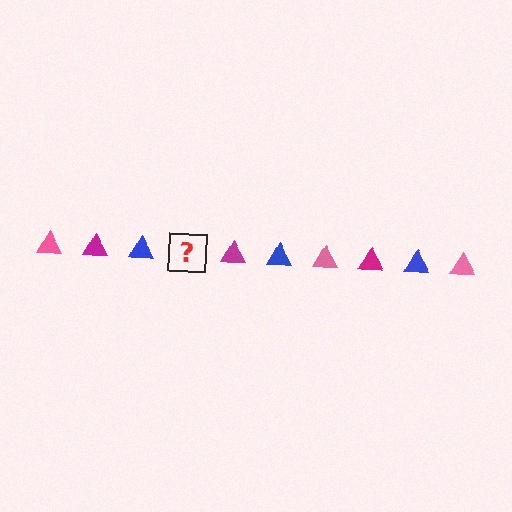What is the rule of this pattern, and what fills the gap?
The rule is that the pattern cycles through pink, magenta, blue triangles. The gap should be filled with a pink triangle.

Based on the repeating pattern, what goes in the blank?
The blank should be a pink triangle.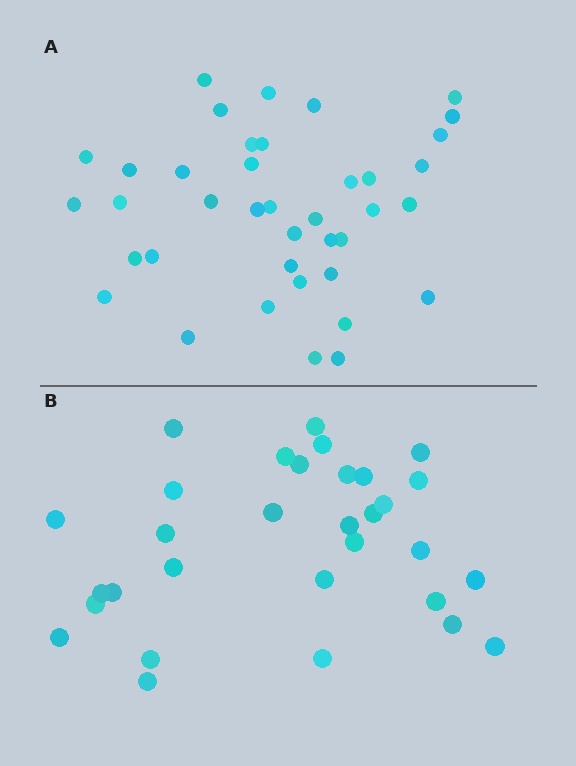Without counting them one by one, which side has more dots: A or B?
Region A (the top region) has more dots.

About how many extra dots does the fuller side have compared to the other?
Region A has roughly 8 or so more dots than region B.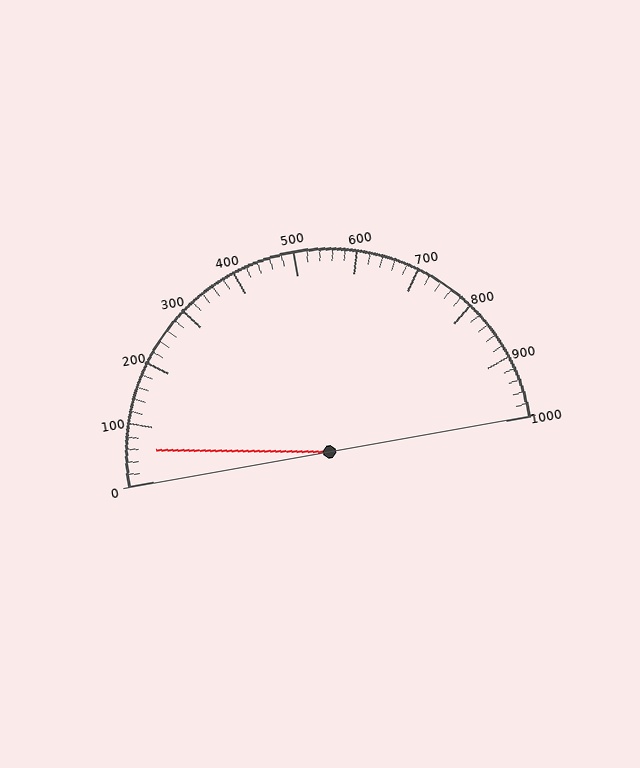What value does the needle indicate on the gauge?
The needle indicates approximately 60.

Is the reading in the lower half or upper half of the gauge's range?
The reading is in the lower half of the range (0 to 1000).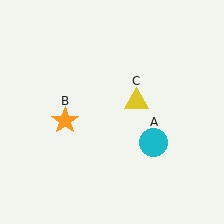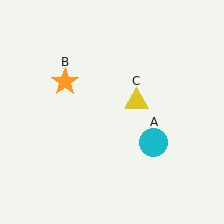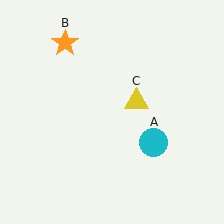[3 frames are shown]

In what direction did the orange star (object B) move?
The orange star (object B) moved up.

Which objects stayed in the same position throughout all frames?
Cyan circle (object A) and yellow triangle (object C) remained stationary.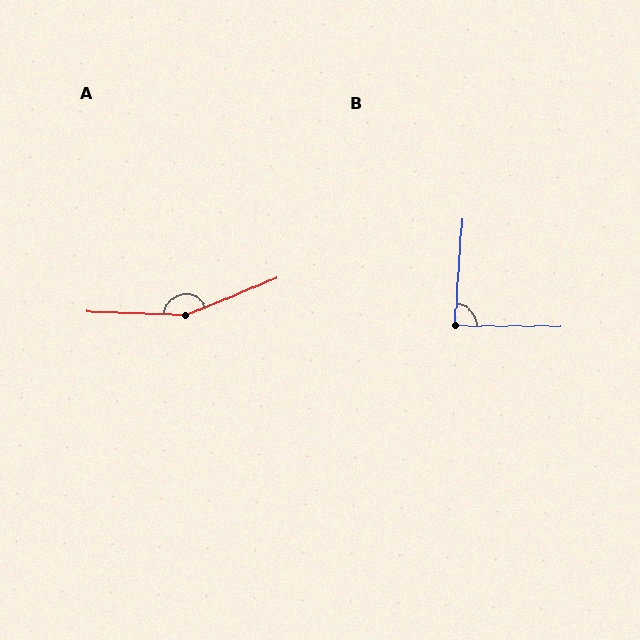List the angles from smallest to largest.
B (86°), A (155°).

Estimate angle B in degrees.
Approximately 86 degrees.